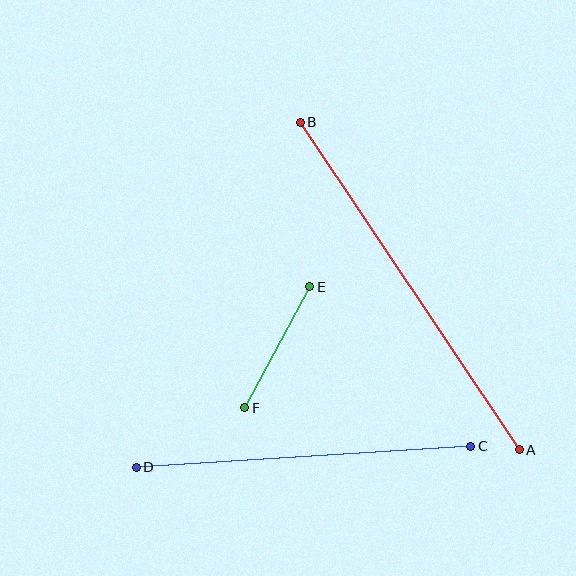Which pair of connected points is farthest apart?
Points A and B are farthest apart.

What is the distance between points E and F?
The distance is approximately 137 pixels.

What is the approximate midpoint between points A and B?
The midpoint is at approximately (410, 286) pixels.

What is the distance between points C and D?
The distance is approximately 335 pixels.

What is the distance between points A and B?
The distance is approximately 394 pixels.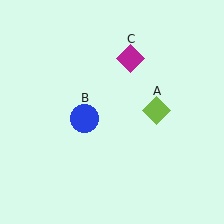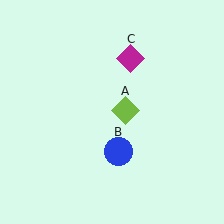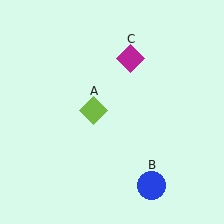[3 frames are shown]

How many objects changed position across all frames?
2 objects changed position: lime diamond (object A), blue circle (object B).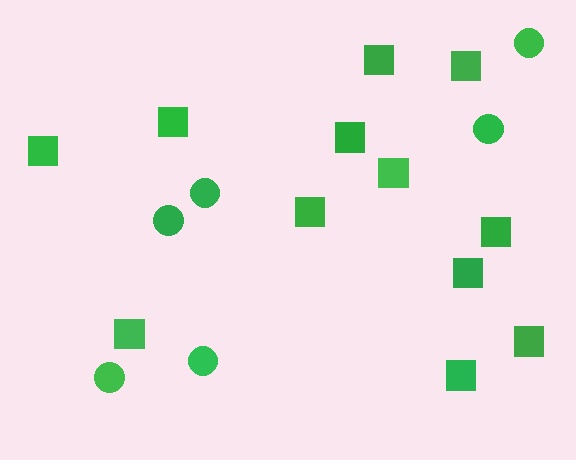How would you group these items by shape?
There are 2 groups: one group of circles (6) and one group of squares (12).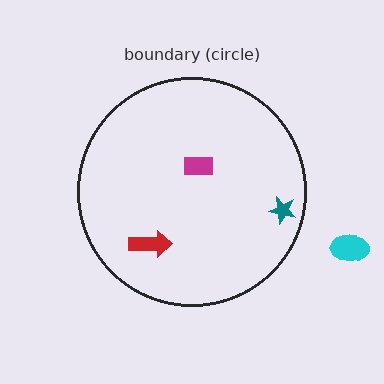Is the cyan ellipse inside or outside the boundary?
Outside.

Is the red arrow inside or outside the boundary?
Inside.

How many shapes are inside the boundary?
3 inside, 1 outside.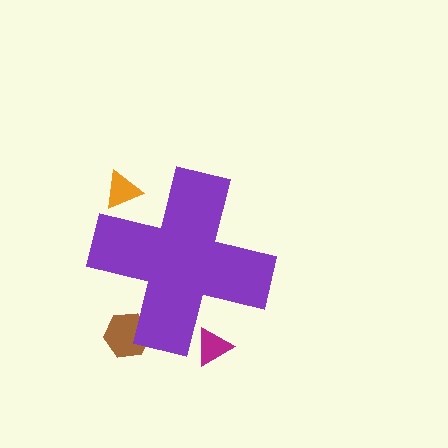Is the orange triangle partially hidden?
Yes, the orange triangle is partially hidden behind the purple cross.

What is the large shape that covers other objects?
A purple cross.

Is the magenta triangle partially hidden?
Yes, the magenta triangle is partially hidden behind the purple cross.